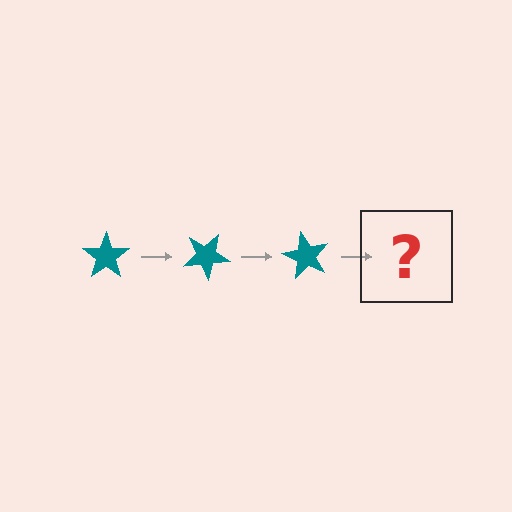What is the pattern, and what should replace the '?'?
The pattern is that the star rotates 30 degrees each step. The '?' should be a teal star rotated 90 degrees.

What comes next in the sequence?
The next element should be a teal star rotated 90 degrees.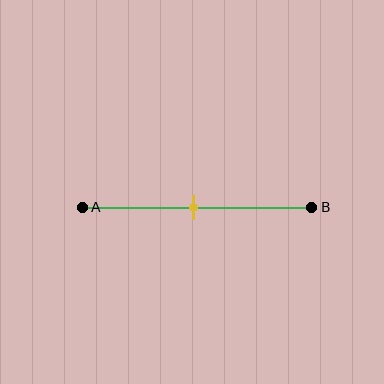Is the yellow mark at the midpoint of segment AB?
Yes, the mark is approximately at the midpoint.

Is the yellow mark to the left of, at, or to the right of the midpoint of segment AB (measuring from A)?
The yellow mark is approximately at the midpoint of segment AB.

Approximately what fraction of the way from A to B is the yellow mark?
The yellow mark is approximately 50% of the way from A to B.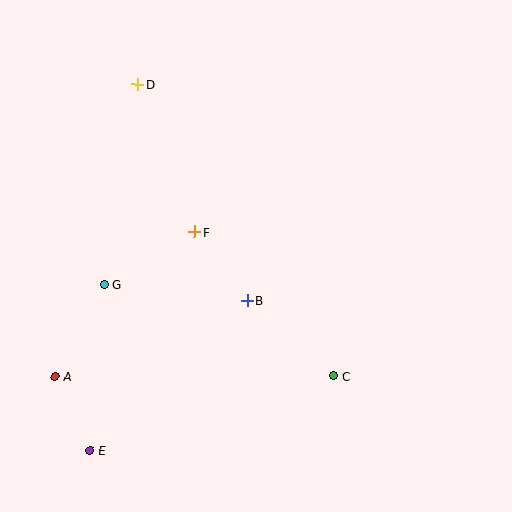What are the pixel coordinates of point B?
Point B is at (247, 300).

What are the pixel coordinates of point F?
Point F is at (194, 232).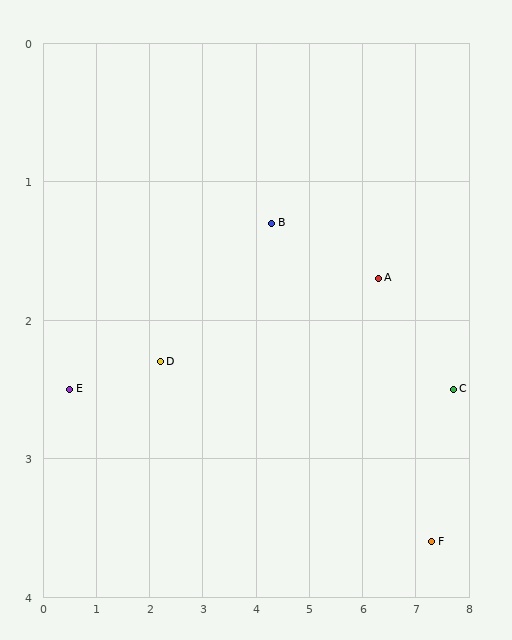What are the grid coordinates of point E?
Point E is at approximately (0.5, 2.5).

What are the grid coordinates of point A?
Point A is at approximately (6.3, 1.7).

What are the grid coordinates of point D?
Point D is at approximately (2.2, 2.3).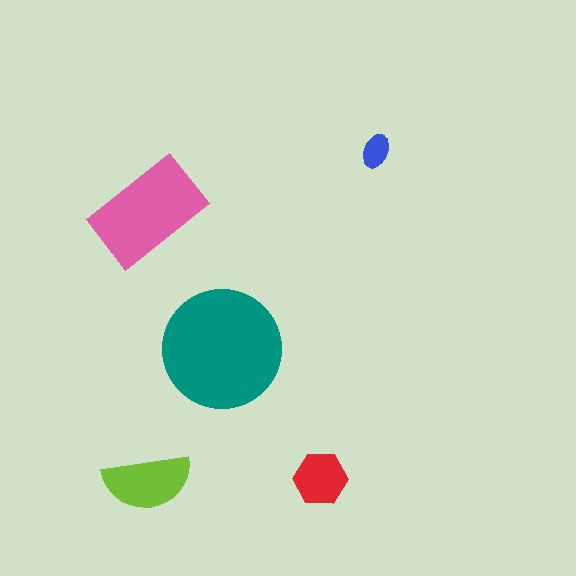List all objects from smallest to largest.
The blue ellipse, the red hexagon, the lime semicircle, the pink rectangle, the teal circle.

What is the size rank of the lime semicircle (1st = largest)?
3rd.